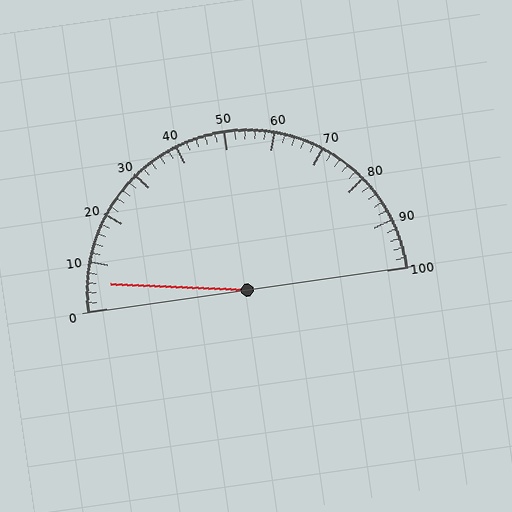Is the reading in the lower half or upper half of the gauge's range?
The reading is in the lower half of the range (0 to 100).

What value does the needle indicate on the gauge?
The needle indicates approximately 6.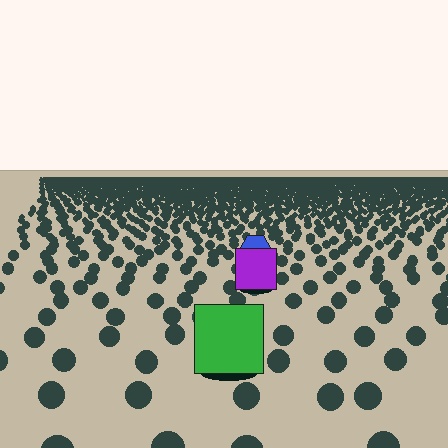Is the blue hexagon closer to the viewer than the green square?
No. The green square is closer — you can tell from the texture gradient: the ground texture is coarser near it.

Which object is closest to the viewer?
The green square is closest. The texture marks near it are larger and more spread out.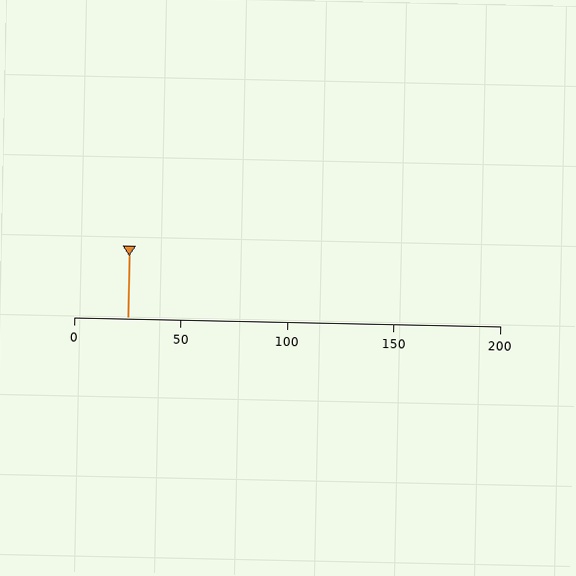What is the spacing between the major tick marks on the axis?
The major ticks are spaced 50 apart.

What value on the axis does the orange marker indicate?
The marker indicates approximately 25.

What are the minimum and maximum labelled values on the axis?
The axis runs from 0 to 200.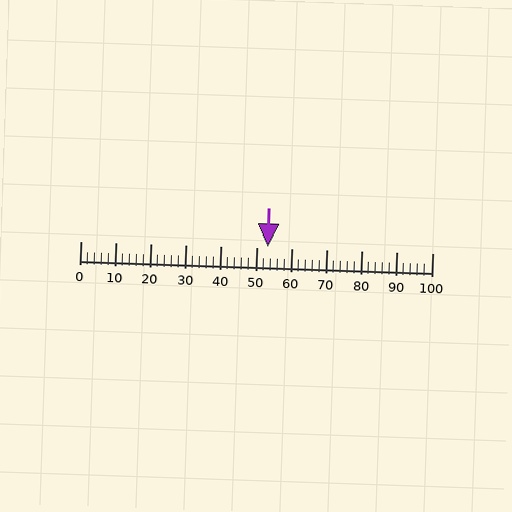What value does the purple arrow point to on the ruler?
The purple arrow points to approximately 53.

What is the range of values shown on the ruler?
The ruler shows values from 0 to 100.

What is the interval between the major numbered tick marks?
The major tick marks are spaced 10 units apart.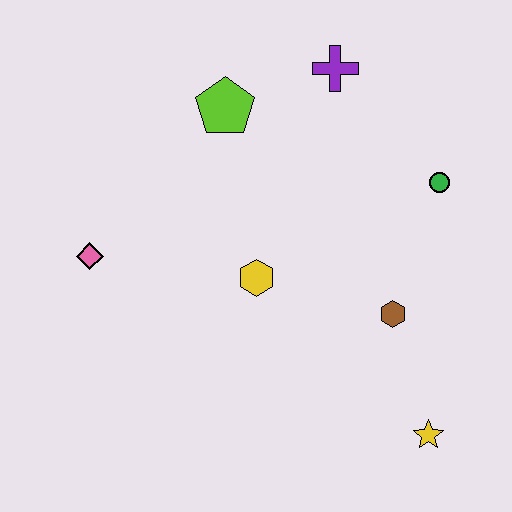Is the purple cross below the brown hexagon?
No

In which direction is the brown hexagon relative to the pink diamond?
The brown hexagon is to the right of the pink diamond.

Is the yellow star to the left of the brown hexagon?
No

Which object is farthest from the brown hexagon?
The pink diamond is farthest from the brown hexagon.